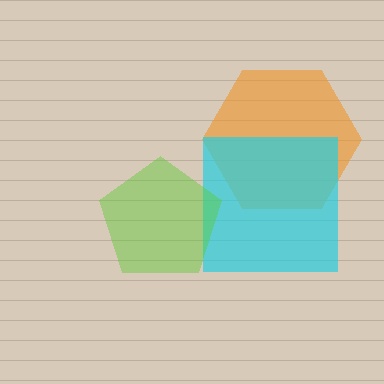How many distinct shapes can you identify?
There are 3 distinct shapes: an orange hexagon, a cyan square, a lime pentagon.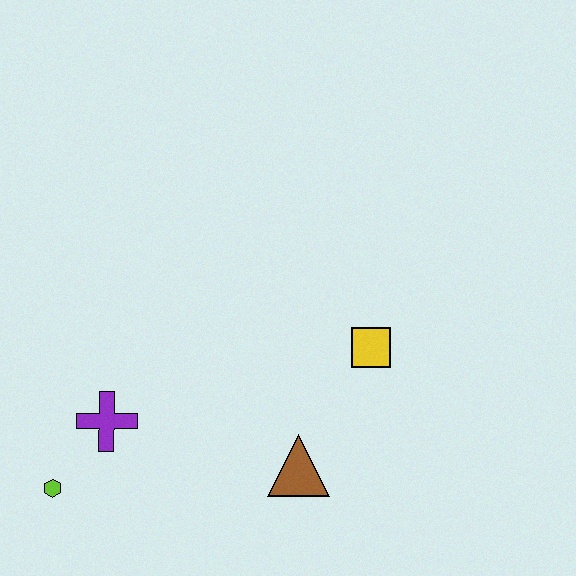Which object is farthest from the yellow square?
The lime hexagon is farthest from the yellow square.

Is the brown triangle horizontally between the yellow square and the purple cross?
Yes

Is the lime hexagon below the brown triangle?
Yes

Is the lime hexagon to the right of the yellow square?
No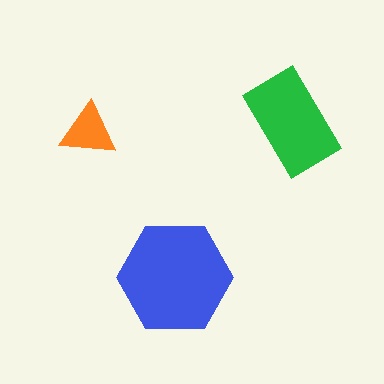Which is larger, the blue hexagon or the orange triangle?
The blue hexagon.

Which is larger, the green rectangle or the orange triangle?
The green rectangle.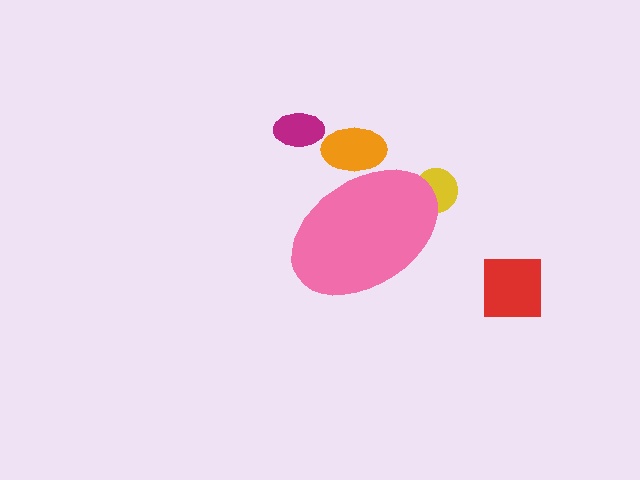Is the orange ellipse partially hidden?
Yes, the orange ellipse is partially hidden behind the pink ellipse.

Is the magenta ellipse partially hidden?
No, the magenta ellipse is fully visible.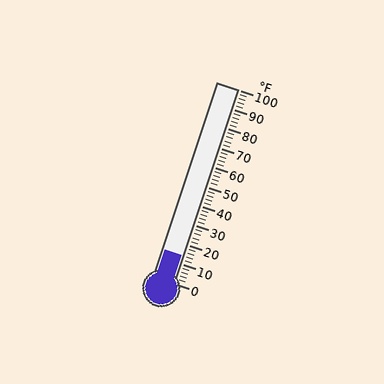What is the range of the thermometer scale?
The thermometer scale ranges from 0°F to 100°F.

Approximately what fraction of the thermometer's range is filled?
The thermometer is filled to approximately 15% of its range.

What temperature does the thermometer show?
The thermometer shows approximately 14°F.